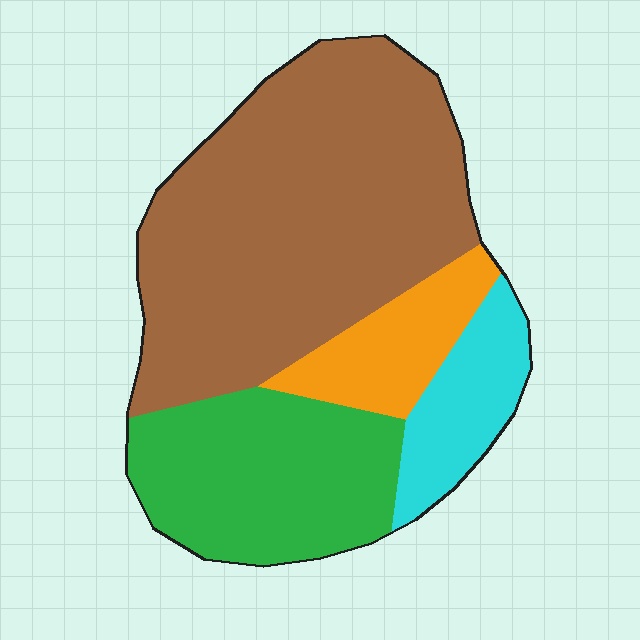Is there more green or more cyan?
Green.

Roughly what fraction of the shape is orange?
Orange takes up about one tenth (1/10) of the shape.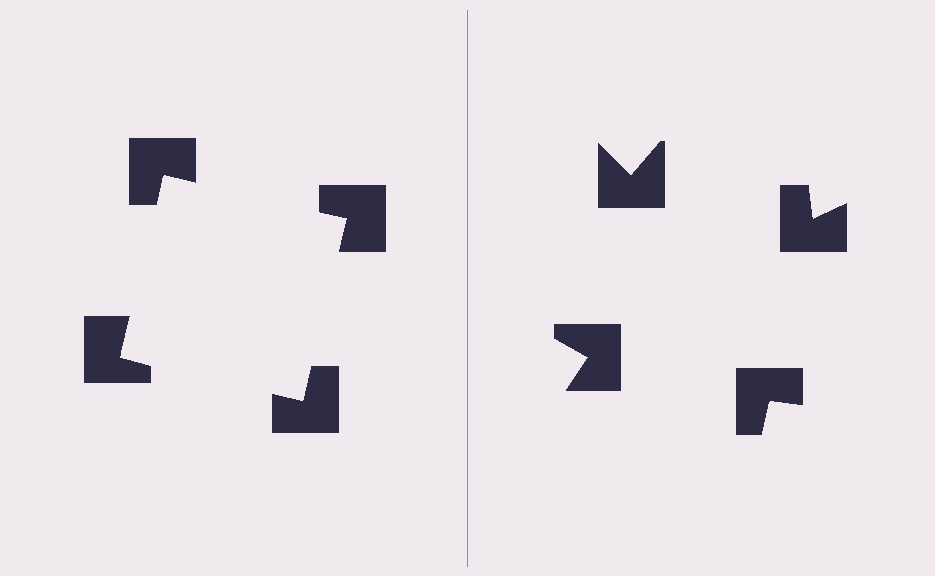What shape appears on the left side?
An illusory square.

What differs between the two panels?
The notched squares are positioned identically on both sides; only the wedge orientations differ. On the left they align to a square; on the right they are misaligned.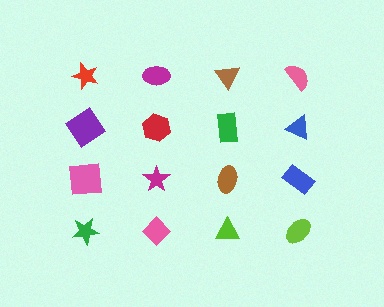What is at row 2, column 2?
A red hexagon.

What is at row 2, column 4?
A blue triangle.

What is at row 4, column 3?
A lime triangle.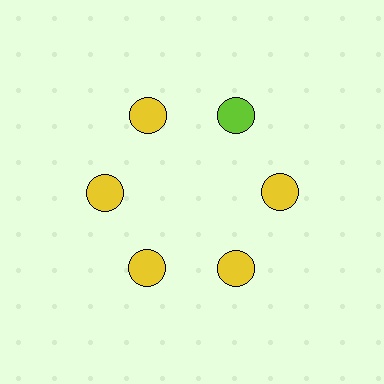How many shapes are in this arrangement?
There are 6 shapes arranged in a ring pattern.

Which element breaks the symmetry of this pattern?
The lime circle at roughly the 1 o'clock position breaks the symmetry. All other shapes are yellow circles.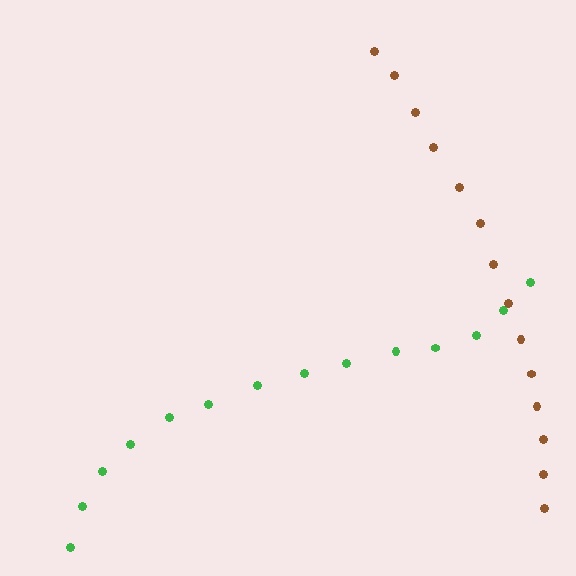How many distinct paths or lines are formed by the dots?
There are 2 distinct paths.